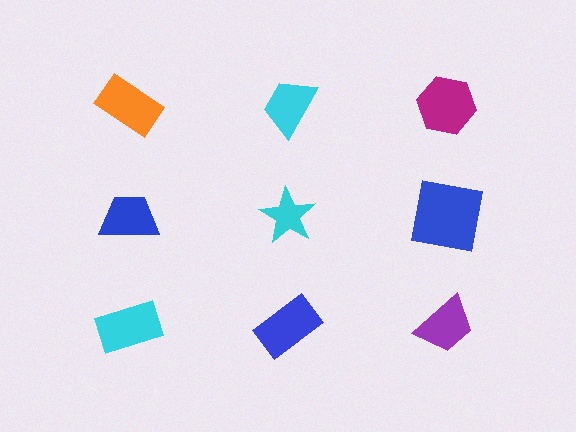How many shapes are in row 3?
3 shapes.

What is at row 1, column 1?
An orange rectangle.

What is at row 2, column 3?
A blue square.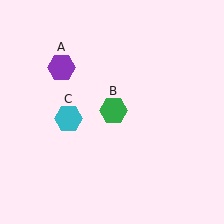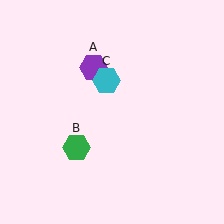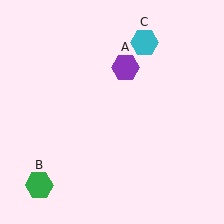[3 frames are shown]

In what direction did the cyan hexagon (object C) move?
The cyan hexagon (object C) moved up and to the right.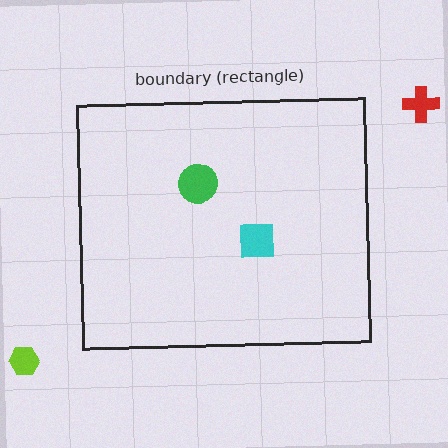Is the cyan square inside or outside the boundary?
Inside.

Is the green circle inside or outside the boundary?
Inside.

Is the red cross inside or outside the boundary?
Outside.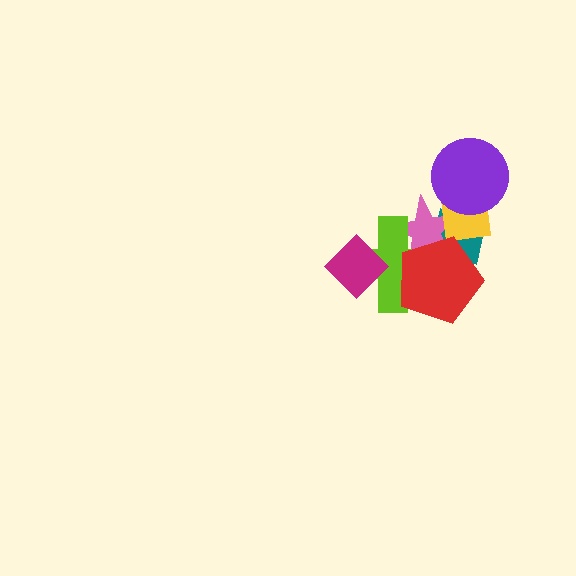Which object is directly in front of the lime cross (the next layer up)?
The magenta diamond is directly in front of the lime cross.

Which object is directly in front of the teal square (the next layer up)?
The pink star is directly in front of the teal square.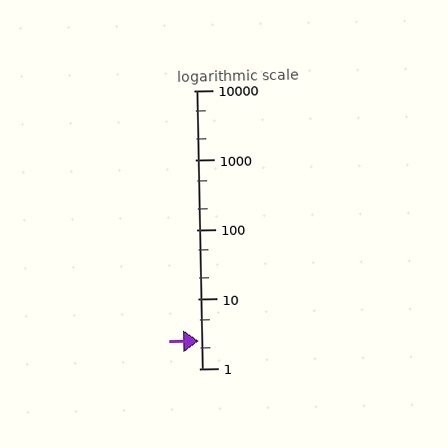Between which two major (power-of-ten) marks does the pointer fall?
The pointer is between 1 and 10.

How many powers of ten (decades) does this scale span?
The scale spans 4 decades, from 1 to 10000.